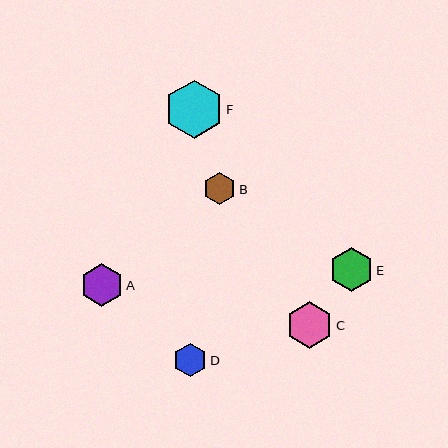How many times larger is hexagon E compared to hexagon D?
Hexagon E is approximately 1.3 times the size of hexagon D.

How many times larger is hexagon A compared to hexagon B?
Hexagon A is approximately 1.3 times the size of hexagon B.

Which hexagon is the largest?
Hexagon F is the largest with a size of approximately 58 pixels.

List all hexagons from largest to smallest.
From largest to smallest: F, C, E, A, D, B.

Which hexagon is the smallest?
Hexagon B is the smallest with a size of approximately 32 pixels.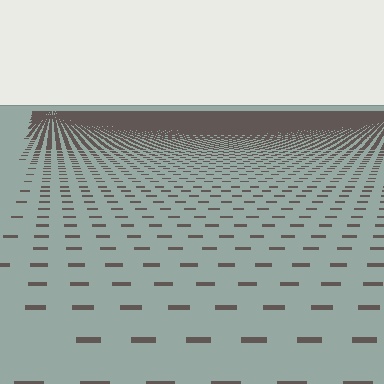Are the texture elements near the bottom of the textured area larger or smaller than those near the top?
Larger. Near the bottom, elements are closer to the viewer and appear at a bigger on-screen size.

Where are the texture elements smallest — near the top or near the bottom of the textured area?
Near the top.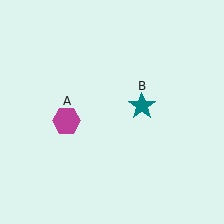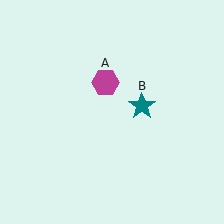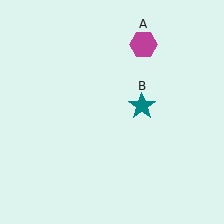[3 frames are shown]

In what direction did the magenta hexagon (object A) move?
The magenta hexagon (object A) moved up and to the right.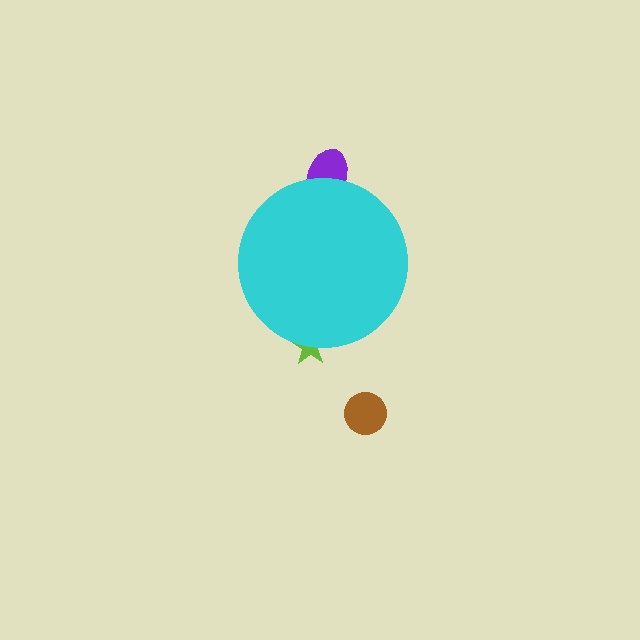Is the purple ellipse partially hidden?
Yes, the purple ellipse is partially hidden behind the cyan circle.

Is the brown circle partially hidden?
No, the brown circle is fully visible.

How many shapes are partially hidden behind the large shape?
2 shapes are partially hidden.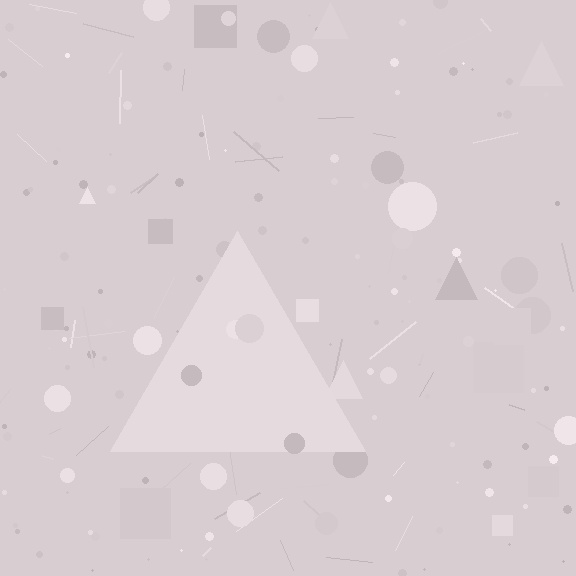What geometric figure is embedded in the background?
A triangle is embedded in the background.